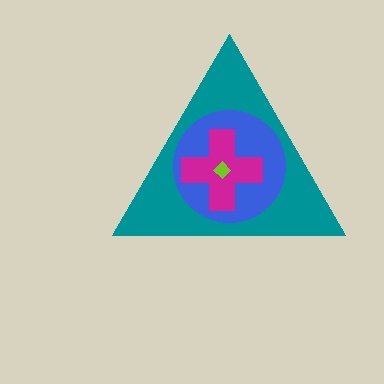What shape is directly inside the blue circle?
The magenta cross.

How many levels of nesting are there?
4.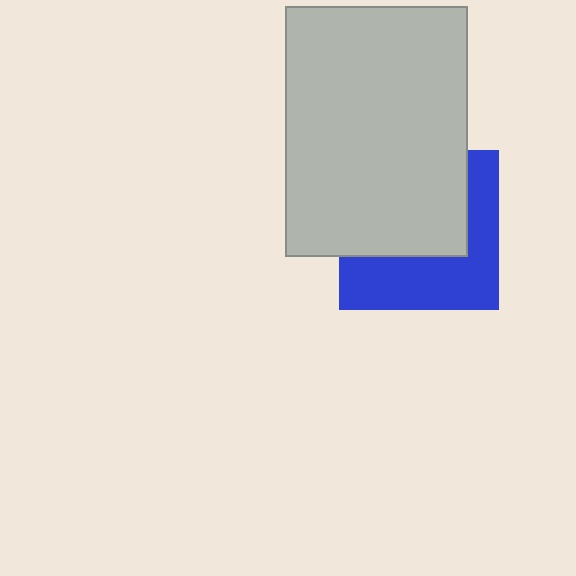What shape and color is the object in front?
The object in front is a light gray rectangle.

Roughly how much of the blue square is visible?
About half of it is visible (roughly 46%).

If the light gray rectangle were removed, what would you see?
You would see the complete blue square.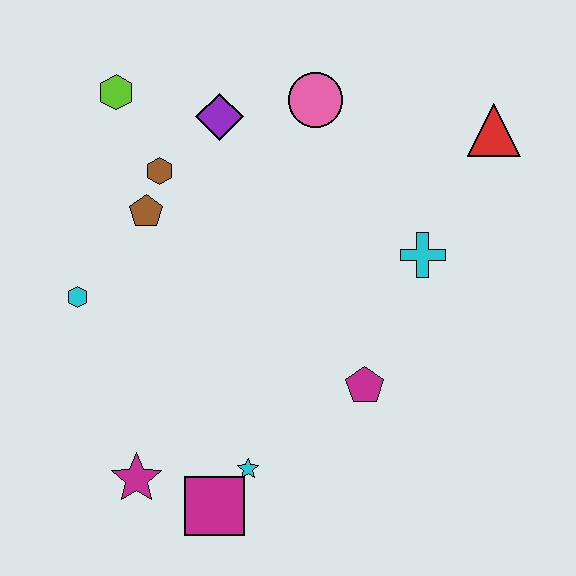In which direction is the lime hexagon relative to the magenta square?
The lime hexagon is above the magenta square.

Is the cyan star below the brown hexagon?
Yes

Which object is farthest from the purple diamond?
The magenta square is farthest from the purple diamond.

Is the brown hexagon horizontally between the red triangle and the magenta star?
Yes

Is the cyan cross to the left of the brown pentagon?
No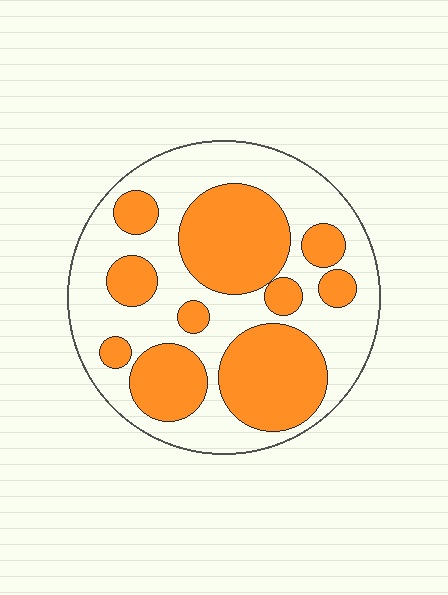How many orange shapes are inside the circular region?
10.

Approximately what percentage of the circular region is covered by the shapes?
Approximately 45%.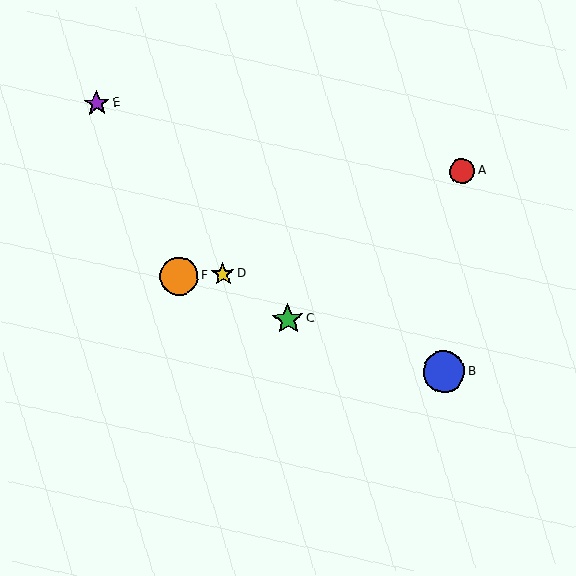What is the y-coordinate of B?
Object B is at y≈372.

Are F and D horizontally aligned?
Yes, both are at y≈276.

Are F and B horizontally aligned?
No, F is at y≈276 and B is at y≈372.